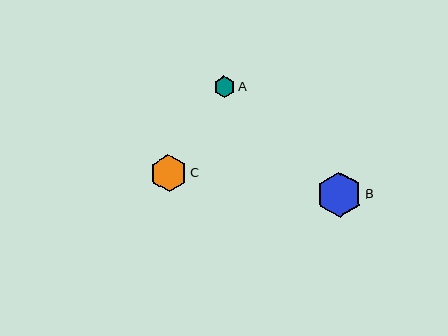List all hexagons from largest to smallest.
From largest to smallest: B, C, A.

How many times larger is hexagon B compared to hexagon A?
Hexagon B is approximately 2.1 times the size of hexagon A.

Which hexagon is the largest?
Hexagon B is the largest with a size of approximately 45 pixels.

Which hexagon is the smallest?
Hexagon A is the smallest with a size of approximately 22 pixels.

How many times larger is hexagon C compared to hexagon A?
Hexagon C is approximately 1.7 times the size of hexagon A.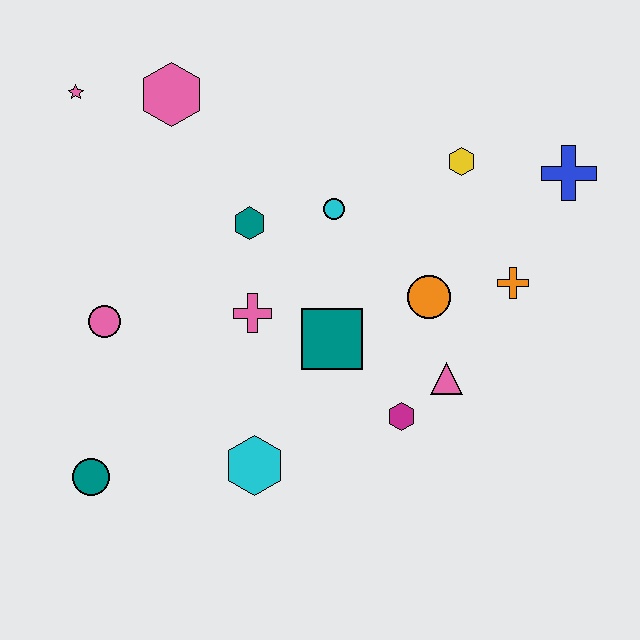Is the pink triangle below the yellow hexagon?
Yes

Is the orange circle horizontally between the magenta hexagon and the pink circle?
No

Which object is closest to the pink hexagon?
The pink star is closest to the pink hexagon.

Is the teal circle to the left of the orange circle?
Yes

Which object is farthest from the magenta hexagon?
The pink star is farthest from the magenta hexagon.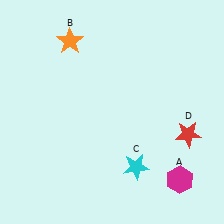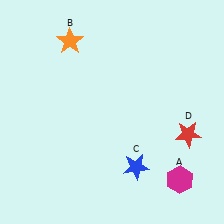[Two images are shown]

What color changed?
The star (C) changed from cyan in Image 1 to blue in Image 2.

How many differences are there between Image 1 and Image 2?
There is 1 difference between the two images.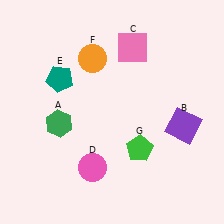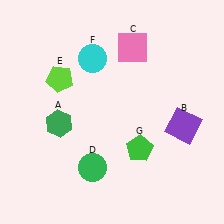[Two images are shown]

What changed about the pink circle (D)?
In Image 1, D is pink. In Image 2, it changed to green.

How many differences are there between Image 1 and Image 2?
There are 3 differences between the two images.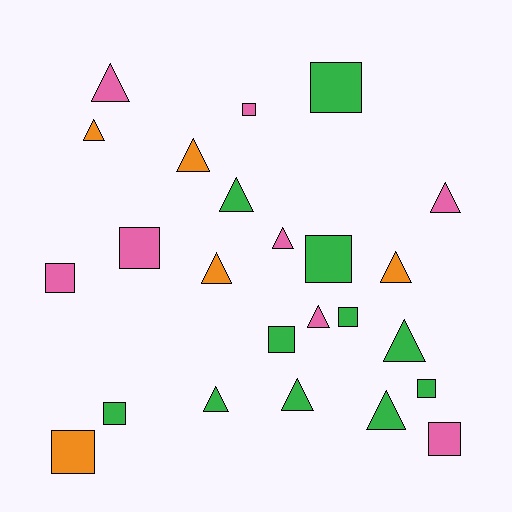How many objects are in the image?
There are 24 objects.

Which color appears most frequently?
Green, with 11 objects.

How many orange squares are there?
There is 1 orange square.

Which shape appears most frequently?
Triangle, with 13 objects.